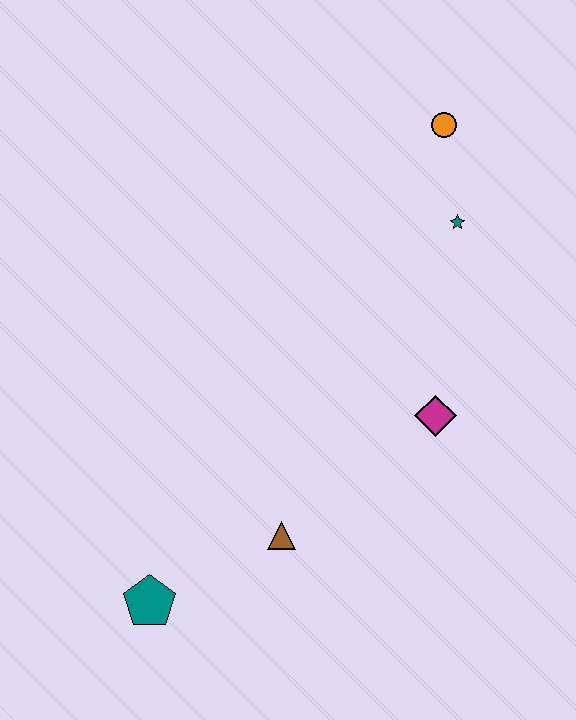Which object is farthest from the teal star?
The teal pentagon is farthest from the teal star.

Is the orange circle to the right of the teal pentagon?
Yes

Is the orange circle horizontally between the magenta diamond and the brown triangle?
No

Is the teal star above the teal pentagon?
Yes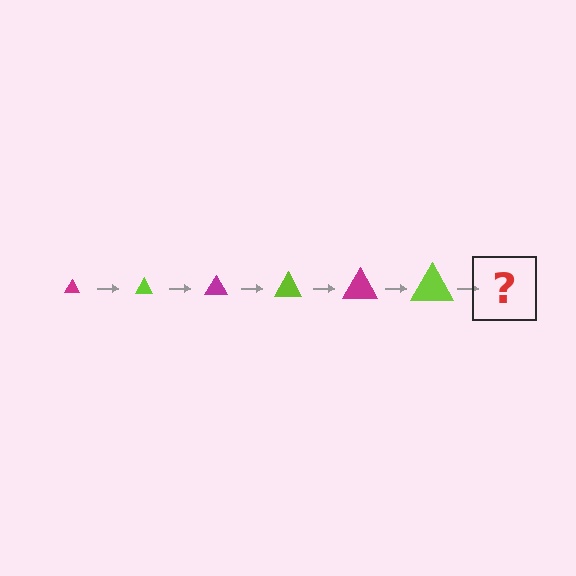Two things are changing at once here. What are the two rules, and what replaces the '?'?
The two rules are that the triangle grows larger each step and the color cycles through magenta and lime. The '?' should be a magenta triangle, larger than the previous one.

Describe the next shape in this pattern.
It should be a magenta triangle, larger than the previous one.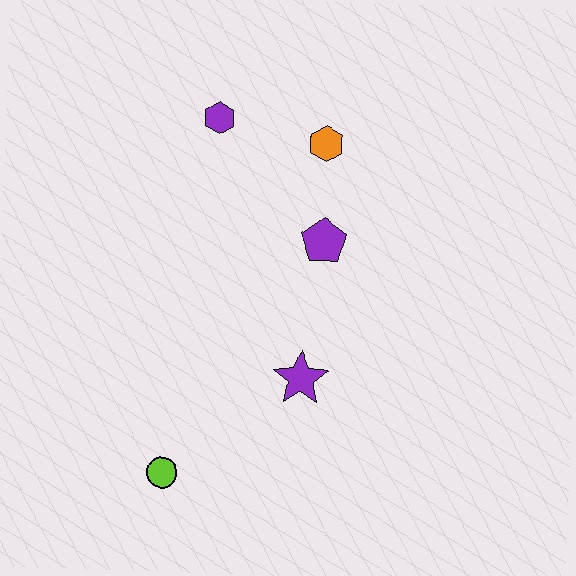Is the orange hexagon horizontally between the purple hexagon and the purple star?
No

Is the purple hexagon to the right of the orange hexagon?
No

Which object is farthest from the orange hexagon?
The lime circle is farthest from the orange hexagon.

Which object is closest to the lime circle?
The purple star is closest to the lime circle.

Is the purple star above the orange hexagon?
No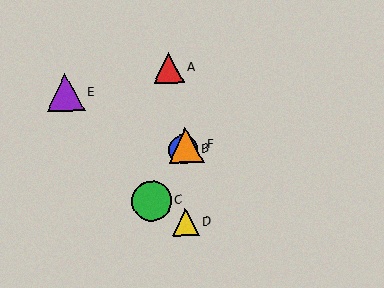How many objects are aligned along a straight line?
3 objects (B, C, F) are aligned along a straight line.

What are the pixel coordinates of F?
Object F is at (186, 145).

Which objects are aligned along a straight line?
Objects B, C, F are aligned along a straight line.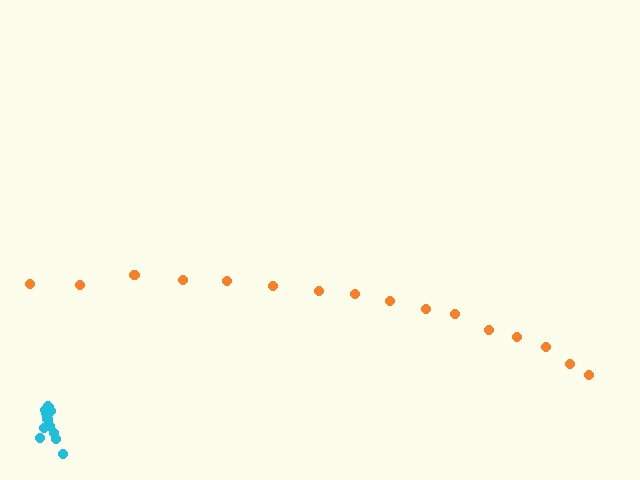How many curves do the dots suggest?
There are 2 distinct paths.